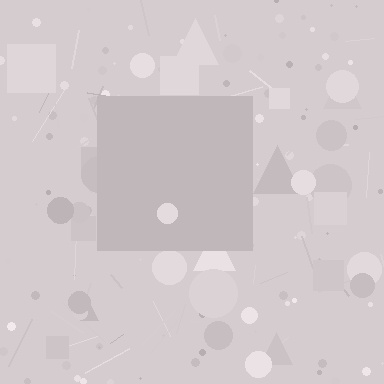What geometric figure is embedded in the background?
A square is embedded in the background.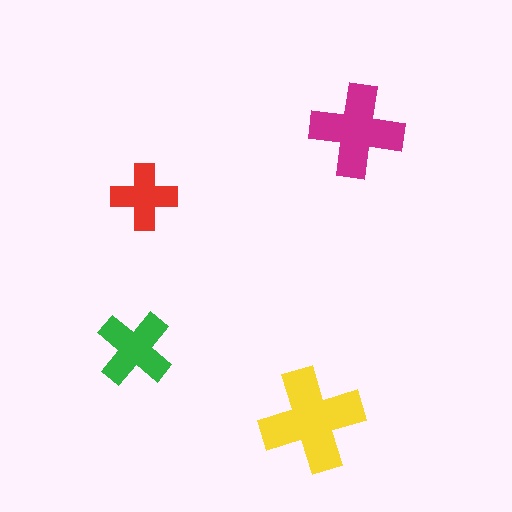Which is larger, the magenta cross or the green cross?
The magenta one.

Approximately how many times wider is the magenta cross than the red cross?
About 1.5 times wider.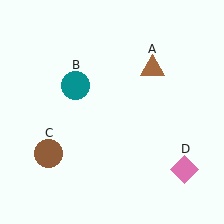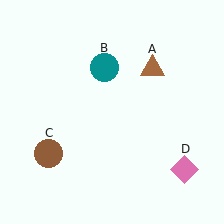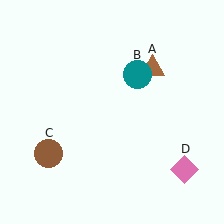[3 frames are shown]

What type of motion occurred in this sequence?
The teal circle (object B) rotated clockwise around the center of the scene.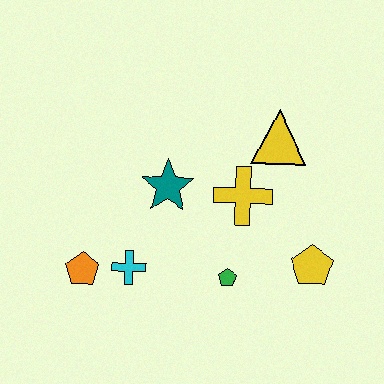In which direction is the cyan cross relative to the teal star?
The cyan cross is below the teal star.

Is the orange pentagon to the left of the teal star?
Yes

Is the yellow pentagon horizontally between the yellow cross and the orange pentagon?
No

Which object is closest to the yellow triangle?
The yellow cross is closest to the yellow triangle.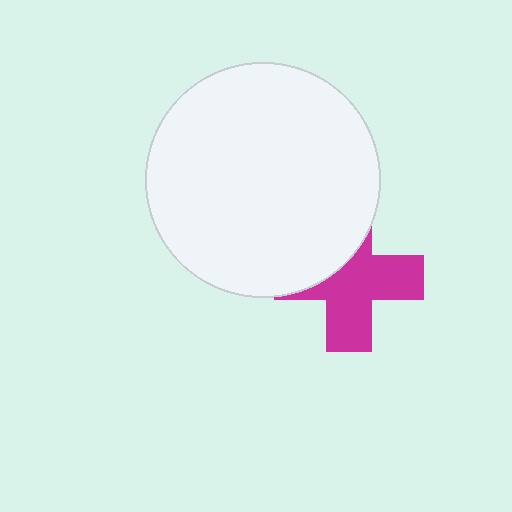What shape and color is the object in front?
The object in front is a white circle.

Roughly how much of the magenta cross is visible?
About half of it is visible (roughly 61%).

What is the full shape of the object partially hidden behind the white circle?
The partially hidden object is a magenta cross.